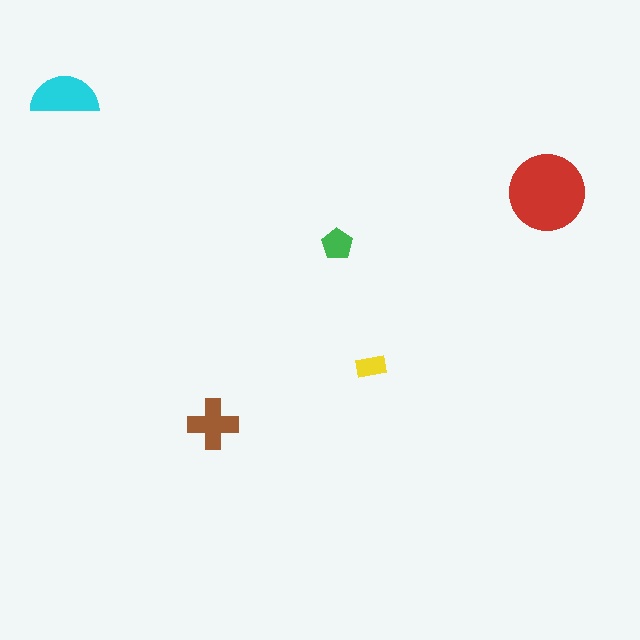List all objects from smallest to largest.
The yellow rectangle, the green pentagon, the brown cross, the cyan semicircle, the red circle.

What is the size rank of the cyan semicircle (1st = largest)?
2nd.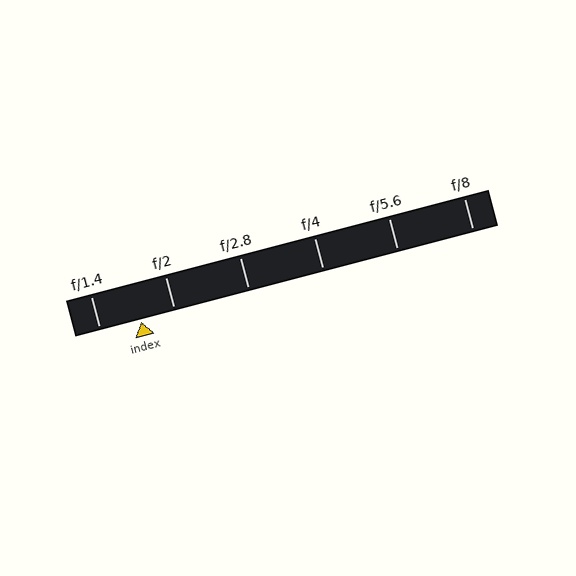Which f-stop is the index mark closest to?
The index mark is closest to f/2.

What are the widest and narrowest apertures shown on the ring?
The widest aperture shown is f/1.4 and the narrowest is f/8.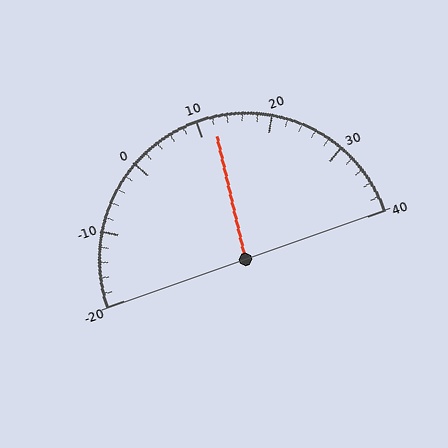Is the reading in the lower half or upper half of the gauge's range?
The reading is in the upper half of the range (-20 to 40).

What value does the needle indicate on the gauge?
The needle indicates approximately 12.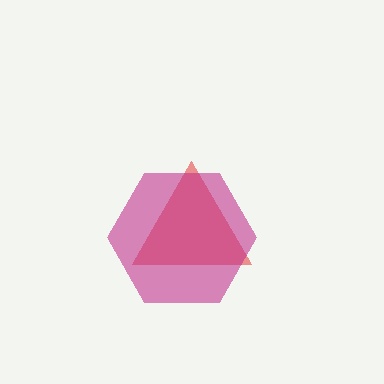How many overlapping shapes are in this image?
There are 2 overlapping shapes in the image.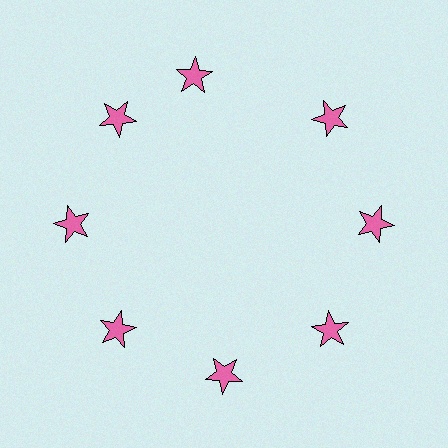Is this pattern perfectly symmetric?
No. The 8 pink stars are arranged in a ring, but one element near the 12 o'clock position is rotated out of alignment along the ring, breaking the 8-fold rotational symmetry.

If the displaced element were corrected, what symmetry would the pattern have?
It would have 8-fold rotational symmetry — the pattern would map onto itself every 45 degrees.